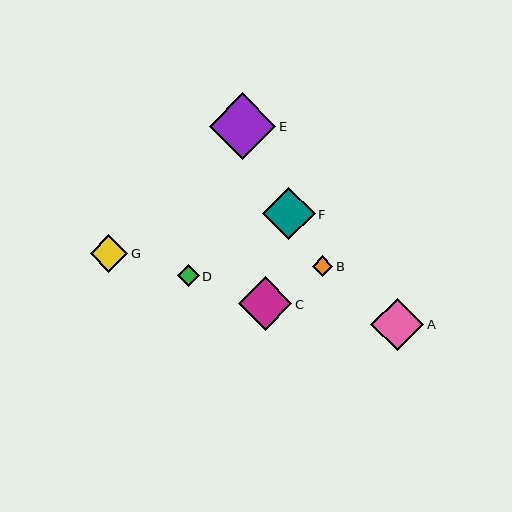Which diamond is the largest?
Diamond E is the largest with a size of approximately 66 pixels.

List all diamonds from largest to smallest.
From largest to smallest: E, C, A, F, G, D, B.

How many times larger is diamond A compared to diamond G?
Diamond A is approximately 1.4 times the size of diamond G.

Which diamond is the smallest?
Diamond B is the smallest with a size of approximately 20 pixels.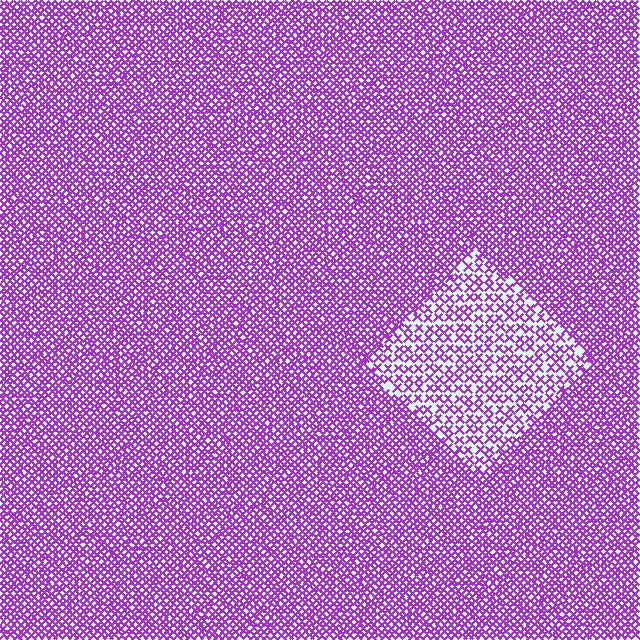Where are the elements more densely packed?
The elements are more densely packed outside the diamond boundary.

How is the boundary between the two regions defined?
The boundary is defined by a change in element density (approximately 2.1x ratio). All elements are the same color, size, and shape.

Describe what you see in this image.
The image contains small purple elements arranged at two different densities. A diamond-shaped region is visible where the elements are less densely packed than the surrounding area.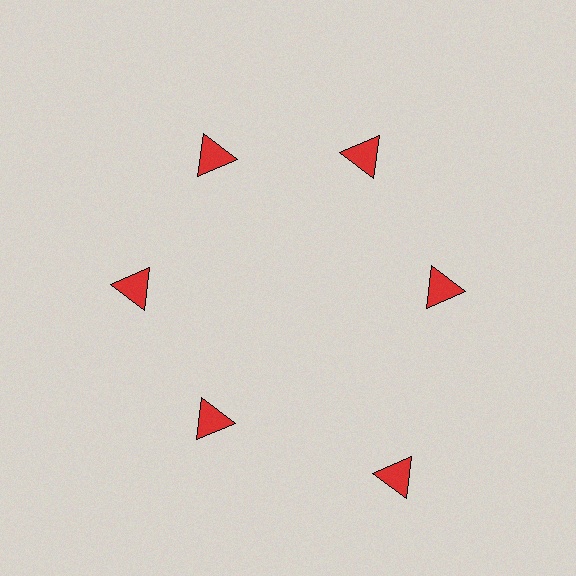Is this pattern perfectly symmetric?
No. The 6 red triangles are arranged in a ring, but one element near the 5 o'clock position is pushed outward from the center, breaking the 6-fold rotational symmetry.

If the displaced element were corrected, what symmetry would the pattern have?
It would have 6-fold rotational symmetry — the pattern would map onto itself every 60 degrees.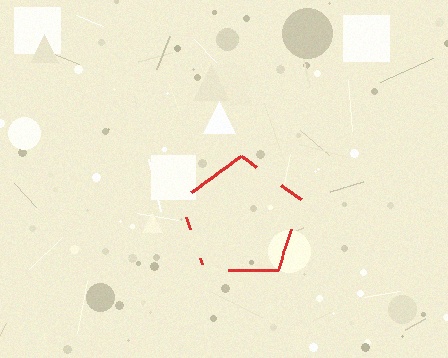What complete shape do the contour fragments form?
The contour fragments form a pentagon.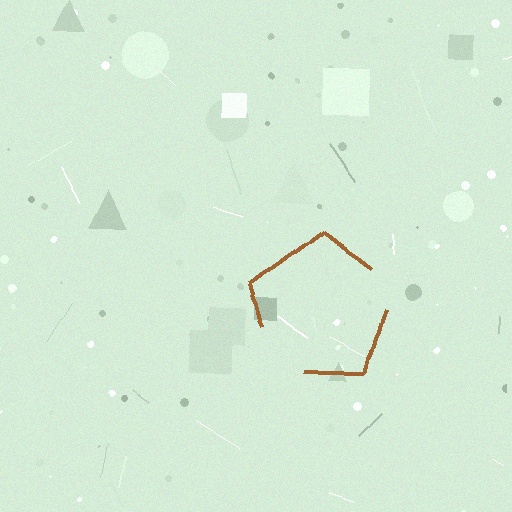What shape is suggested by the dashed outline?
The dashed outline suggests a pentagon.